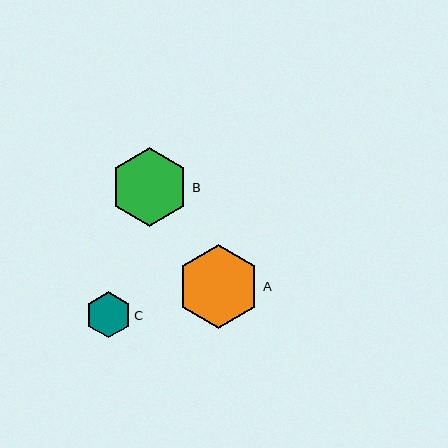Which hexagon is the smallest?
Hexagon C is the smallest with a size of approximately 46 pixels.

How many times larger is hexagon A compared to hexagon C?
Hexagon A is approximately 1.8 times the size of hexagon C.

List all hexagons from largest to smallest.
From largest to smallest: A, B, C.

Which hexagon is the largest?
Hexagon A is the largest with a size of approximately 83 pixels.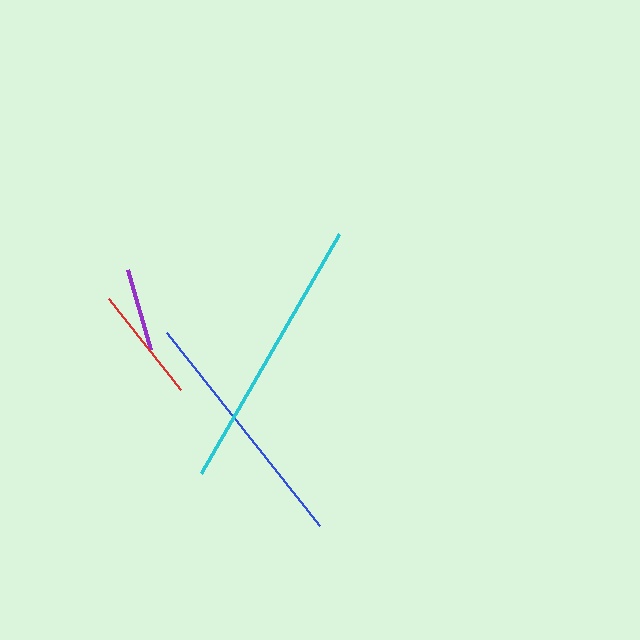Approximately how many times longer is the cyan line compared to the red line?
The cyan line is approximately 2.4 times the length of the red line.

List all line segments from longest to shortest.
From longest to shortest: cyan, blue, red, purple.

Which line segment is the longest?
The cyan line is the longest at approximately 276 pixels.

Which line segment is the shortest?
The purple line is the shortest at approximately 84 pixels.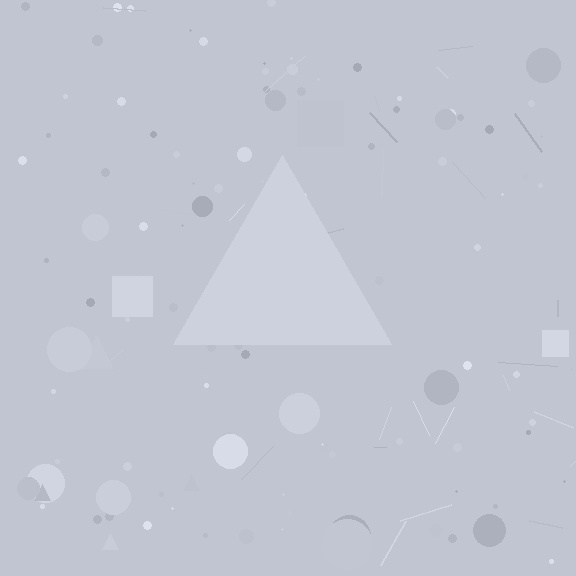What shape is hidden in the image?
A triangle is hidden in the image.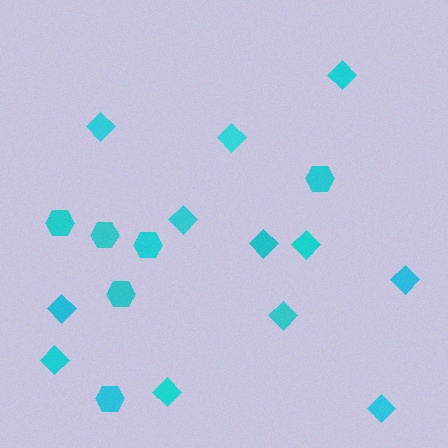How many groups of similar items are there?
There are 2 groups: one group of diamonds (12) and one group of hexagons (6).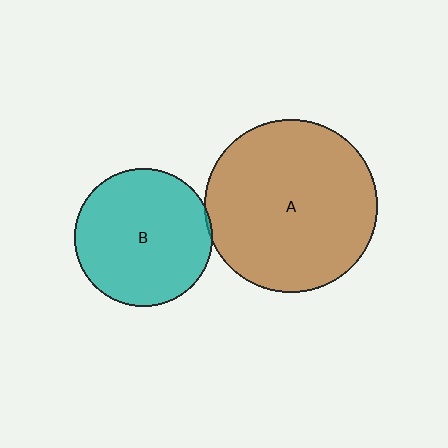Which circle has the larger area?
Circle A (brown).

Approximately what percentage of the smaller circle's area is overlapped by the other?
Approximately 5%.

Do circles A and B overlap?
Yes.